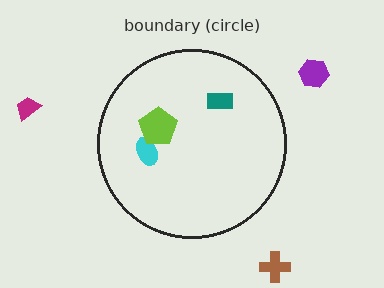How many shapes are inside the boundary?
3 inside, 3 outside.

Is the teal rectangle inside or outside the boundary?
Inside.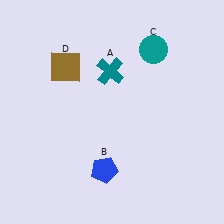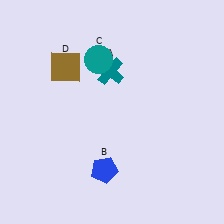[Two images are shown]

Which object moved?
The teal circle (C) moved left.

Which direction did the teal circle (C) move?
The teal circle (C) moved left.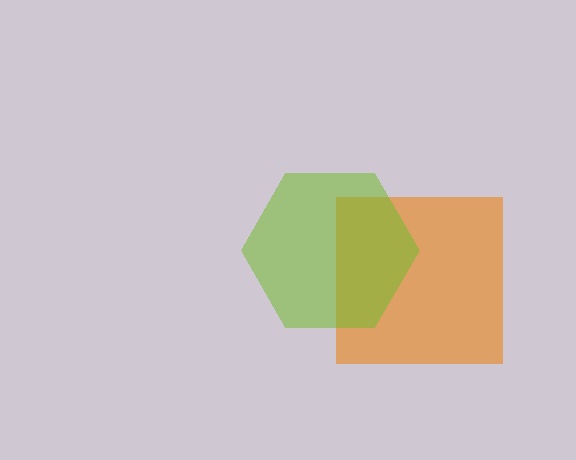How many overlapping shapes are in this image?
There are 2 overlapping shapes in the image.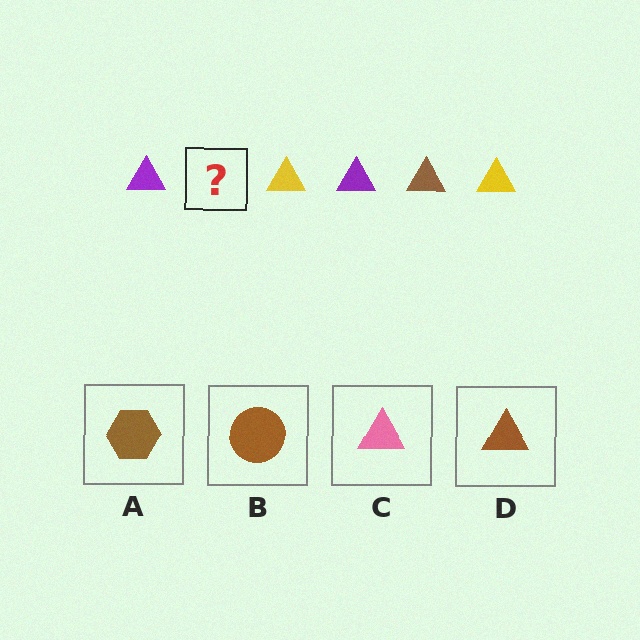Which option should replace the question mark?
Option D.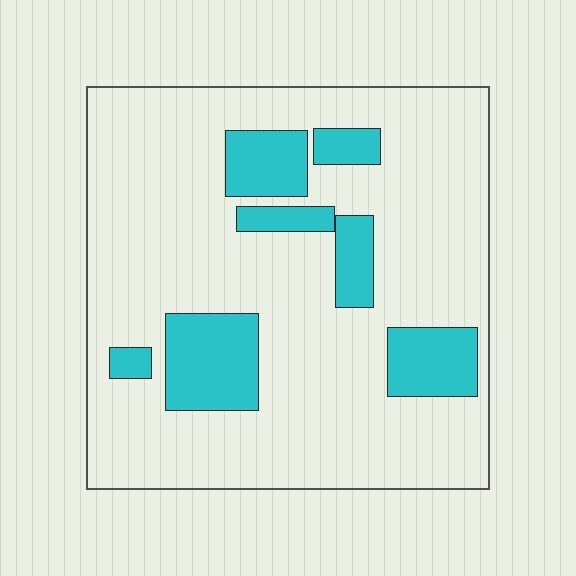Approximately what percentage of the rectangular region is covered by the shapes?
Approximately 20%.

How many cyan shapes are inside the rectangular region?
7.